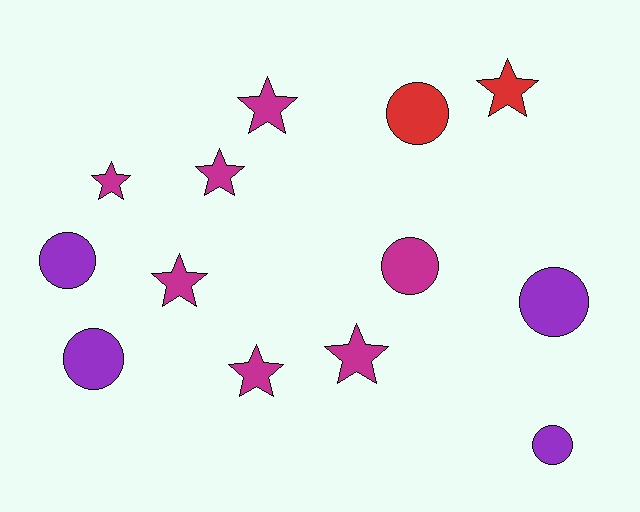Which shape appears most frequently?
Star, with 7 objects.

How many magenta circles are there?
There is 1 magenta circle.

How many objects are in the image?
There are 13 objects.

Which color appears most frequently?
Magenta, with 7 objects.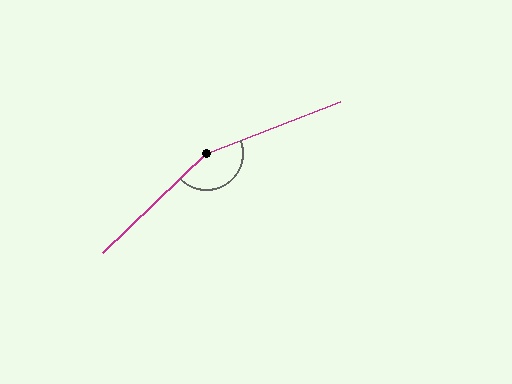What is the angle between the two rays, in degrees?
Approximately 158 degrees.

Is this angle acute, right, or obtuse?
It is obtuse.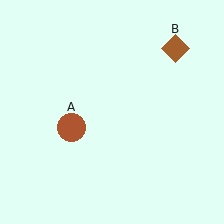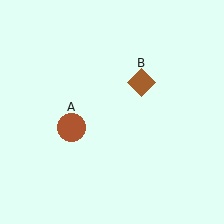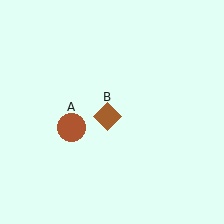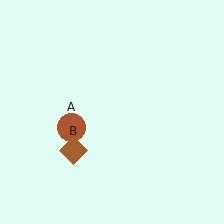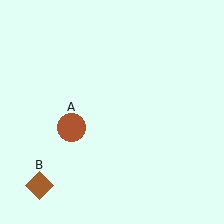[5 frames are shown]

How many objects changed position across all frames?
1 object changed position: brown diamond (object B).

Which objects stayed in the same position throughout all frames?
Brown circle (object A) remained stationary.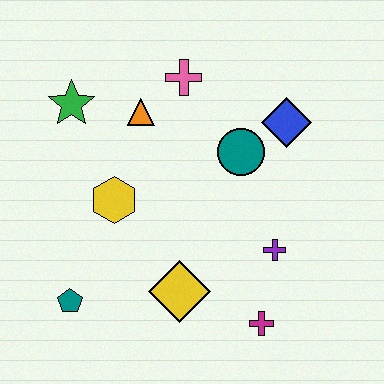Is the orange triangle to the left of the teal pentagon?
No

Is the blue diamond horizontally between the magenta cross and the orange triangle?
No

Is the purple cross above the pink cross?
No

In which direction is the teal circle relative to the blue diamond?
The teal circle is to the left of the blue diamond.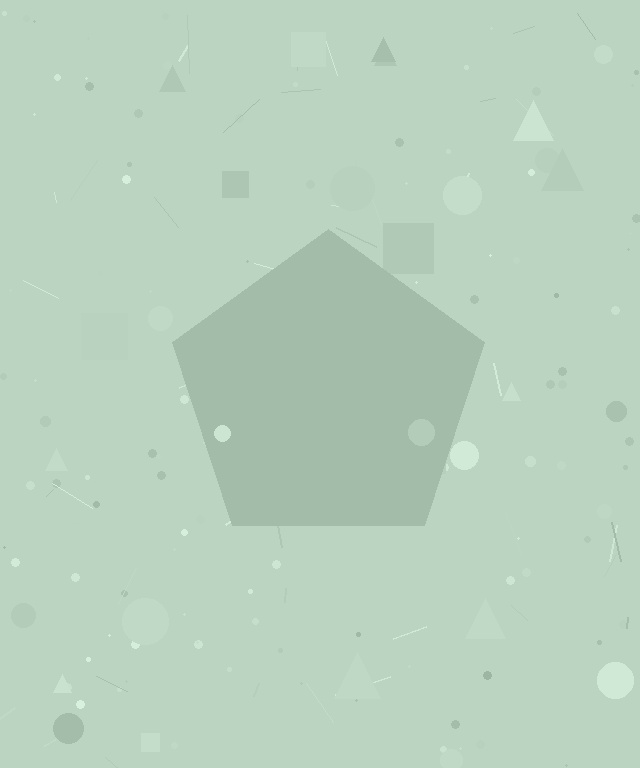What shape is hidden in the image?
A pentagon is hidden in the image.